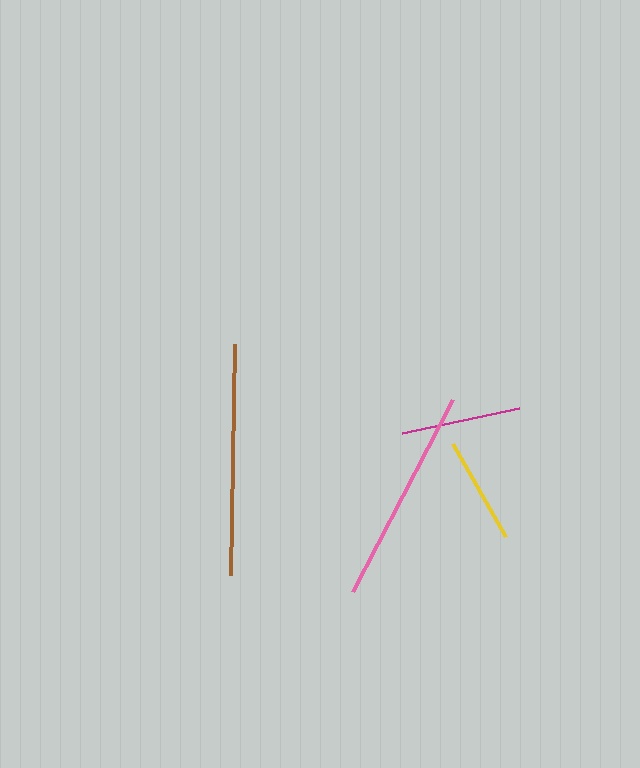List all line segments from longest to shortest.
From longest to shortest: brown, pink, magenta, yellow.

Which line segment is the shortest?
The yellow line is the shortest at approximately 107 pixels.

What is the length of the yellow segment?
The yellow segment is approximately 107 pixels long.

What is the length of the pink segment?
The pink segment is approximately 216 pixels long.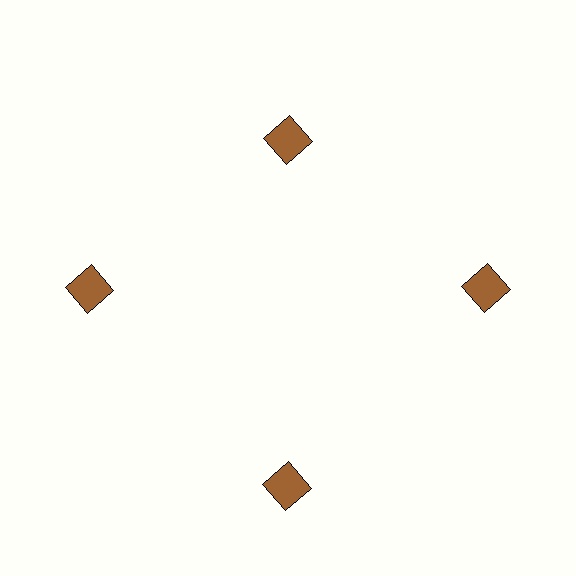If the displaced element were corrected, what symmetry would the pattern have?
It would have 4-fold rotational symmetry — the pattern would map onto itself every 90 degrees.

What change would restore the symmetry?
The symmetry would be restored by moving it outward, back onto the ring so that all 4 squares sit at equal angles and equal distance from the center.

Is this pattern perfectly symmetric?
No. The 4 brown squares are arranged in a ring, but one element near the 12 o'clock position is pulled inward toward the center, breaking the 4-fold rotational symmetry.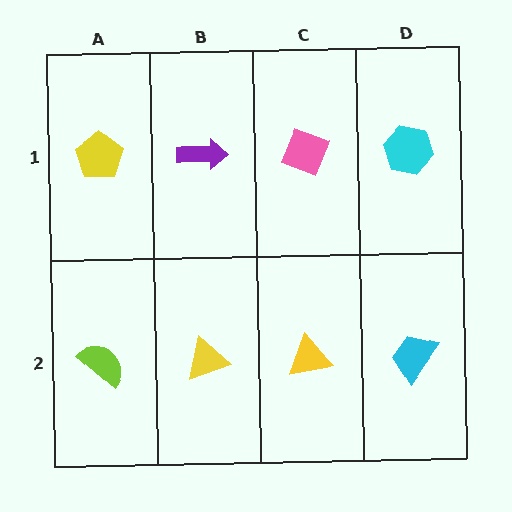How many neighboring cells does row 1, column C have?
3.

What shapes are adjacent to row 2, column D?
A cyan hexagon (row 1, column D), a yellow triangle (row 2, column C).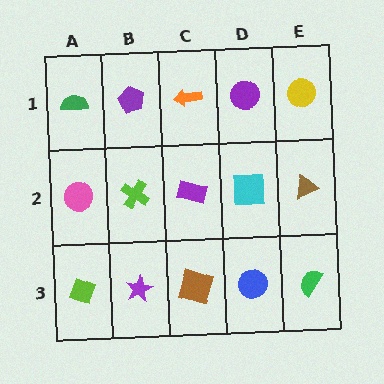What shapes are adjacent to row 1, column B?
A lime cross (row 2, column B), a green semicircle (row 1, column A), an orange arrow (row 1, column C).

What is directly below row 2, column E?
A green semicircle.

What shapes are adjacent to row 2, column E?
A yellow circle (row 1, column E), a green semicircle (row 3, column E), a cyan square (row 2, column D).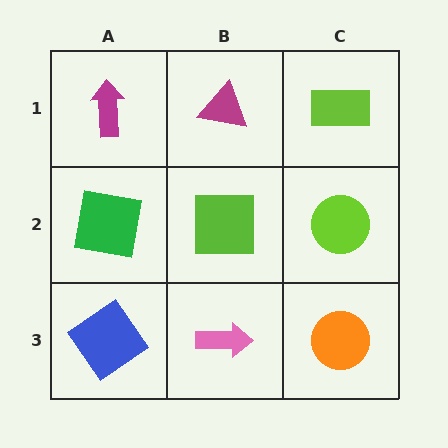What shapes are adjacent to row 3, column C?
A lime circle (row 2, column C), a pink arrow (row 3, column B).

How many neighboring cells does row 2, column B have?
4.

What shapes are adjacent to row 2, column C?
A lime rectangle (row 1, column C), an orange circle (row 3, column C), a lime square (row 2, column B).